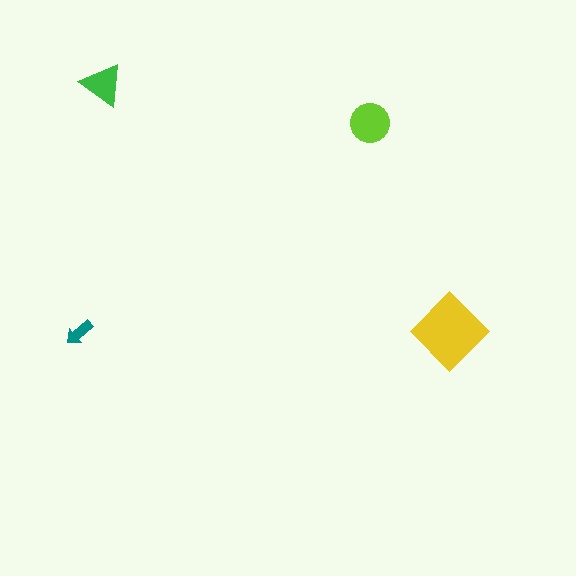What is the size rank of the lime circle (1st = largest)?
2nd.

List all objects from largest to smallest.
The yellow diamond, the lime circle, the green triangle, the teal arrow.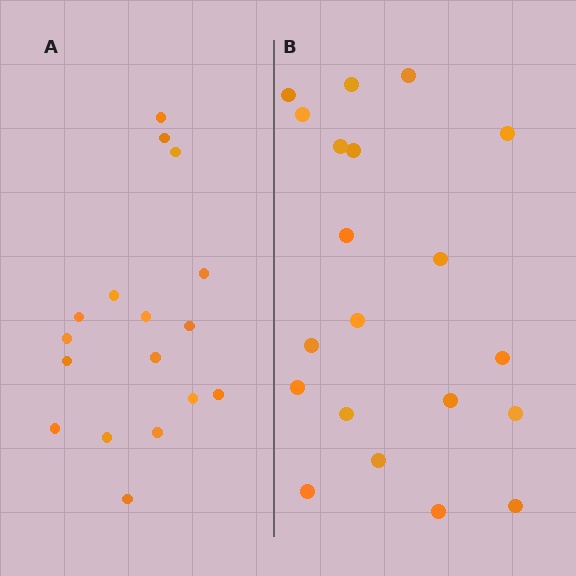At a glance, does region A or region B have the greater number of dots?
Region B (the right region) has more dots.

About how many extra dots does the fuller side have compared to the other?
Region B has just a few more — roughly 2 or 3 more dots than region A.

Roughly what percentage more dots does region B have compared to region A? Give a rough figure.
About 20% more.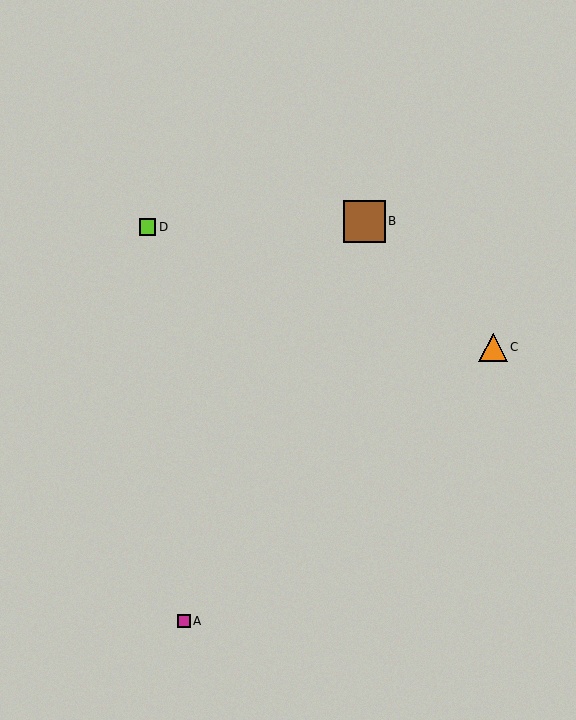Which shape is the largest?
The brown square (labeled B) is the largest.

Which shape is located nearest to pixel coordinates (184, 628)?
The magenta square (labeled A) at (184, 621) is nearest to that location.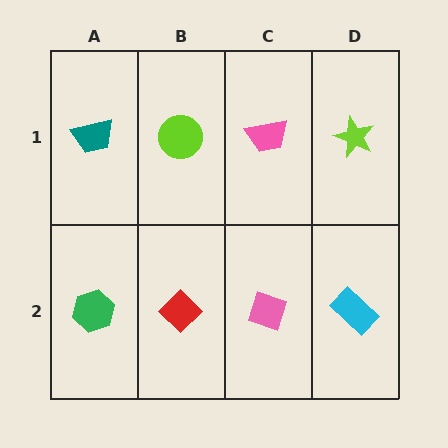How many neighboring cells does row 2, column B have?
3.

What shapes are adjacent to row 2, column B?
A lime circle (row 1, column B), a green hexagon (row 2, column A), a pink diamond (row 2, column C).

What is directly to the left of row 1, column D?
A pink trapezoid.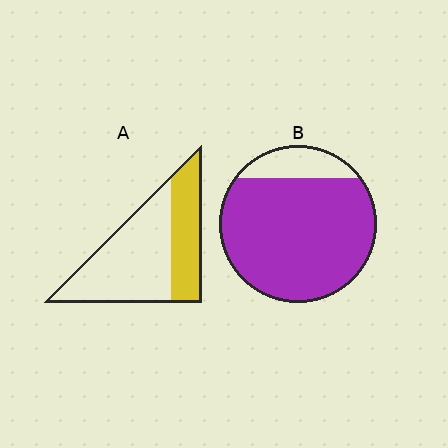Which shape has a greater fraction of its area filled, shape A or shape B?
Shape B.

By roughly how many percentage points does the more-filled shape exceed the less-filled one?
By roughly 50 percentage points (B over A).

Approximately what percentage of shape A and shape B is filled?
A is approximately 35% and B is approximately 85%.